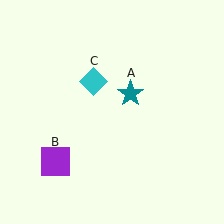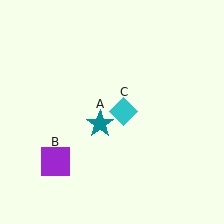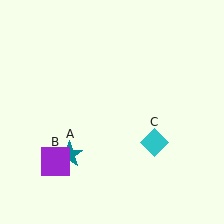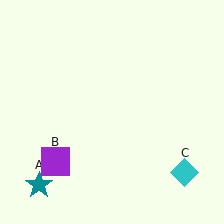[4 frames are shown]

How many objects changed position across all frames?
2 objects changed position: teal star (object A), cyan diamond (object C).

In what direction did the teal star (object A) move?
The teal star (object A) moved down and to the left.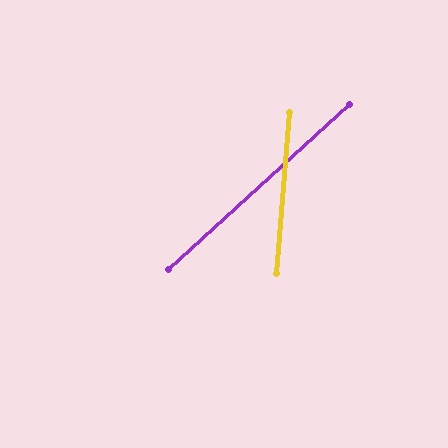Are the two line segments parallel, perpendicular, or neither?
Neither parallel nor perpendicular — they differ by about 43°.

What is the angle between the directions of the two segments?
Approximately 43 degrees.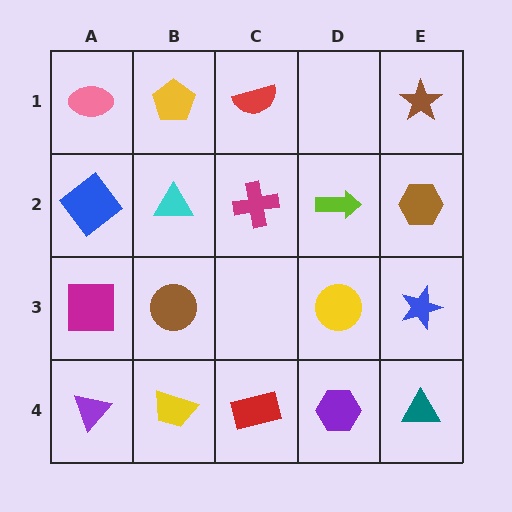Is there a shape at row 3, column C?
No, that cell is empty.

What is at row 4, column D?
A purple hexagon.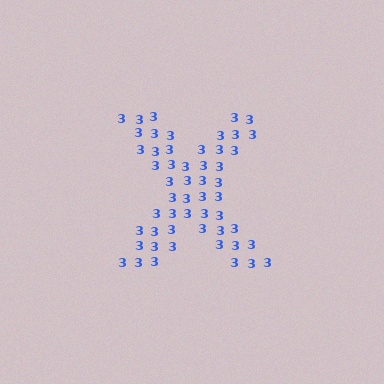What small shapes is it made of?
It is made of small digit 3's.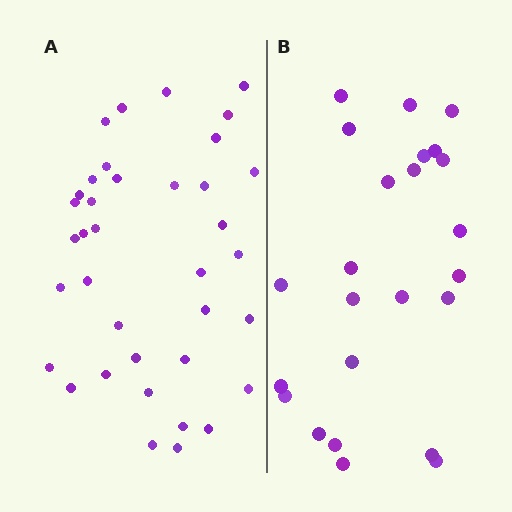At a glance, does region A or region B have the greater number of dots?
Region A (the left region) has more dots.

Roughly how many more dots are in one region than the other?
Region A has approximately 15 more dots than region B.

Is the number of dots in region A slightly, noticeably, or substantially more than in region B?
Region A has substantially more. The ratio is roughly 1.5 to 1.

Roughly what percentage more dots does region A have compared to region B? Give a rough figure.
About 55% more.